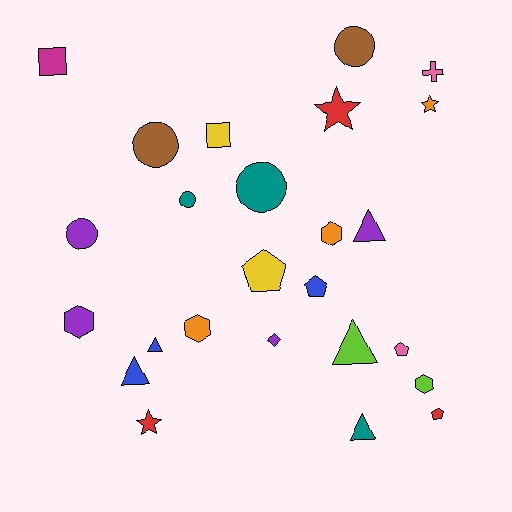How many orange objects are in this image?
There are 3 orange objects.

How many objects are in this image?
There are 25 objects.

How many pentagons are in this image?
There are 4 pentagons.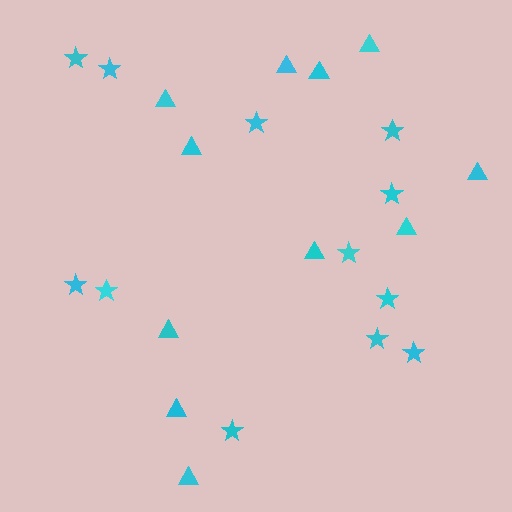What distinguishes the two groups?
There are 2 groups: one group of triangles (11) and one group of stars (12).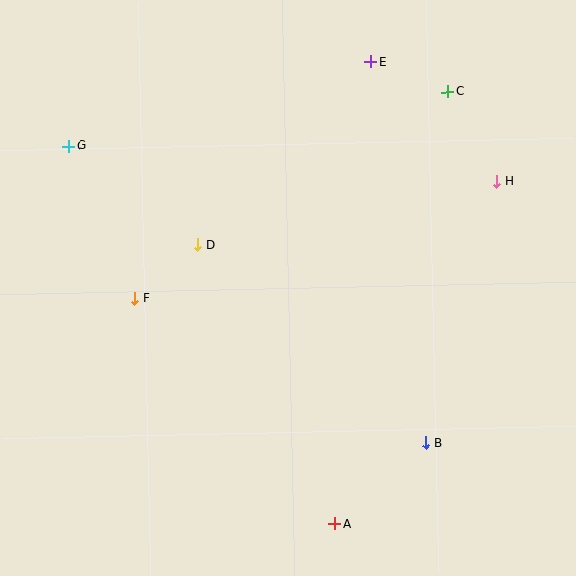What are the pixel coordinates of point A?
Point A is at (335, 524).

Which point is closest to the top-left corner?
Point G is closest to the top-left corner.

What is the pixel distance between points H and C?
The distance between H and C is 103 pixels.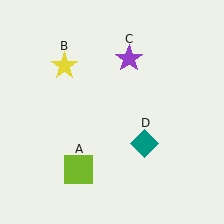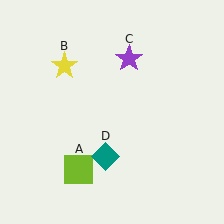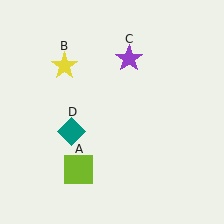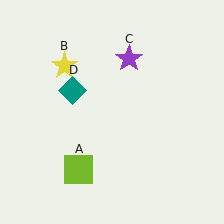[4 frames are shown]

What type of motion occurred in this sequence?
The teal diamond (object D) rotated clockwise around the center of the scene.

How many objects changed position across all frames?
1 object changed position: teal diamond (object D).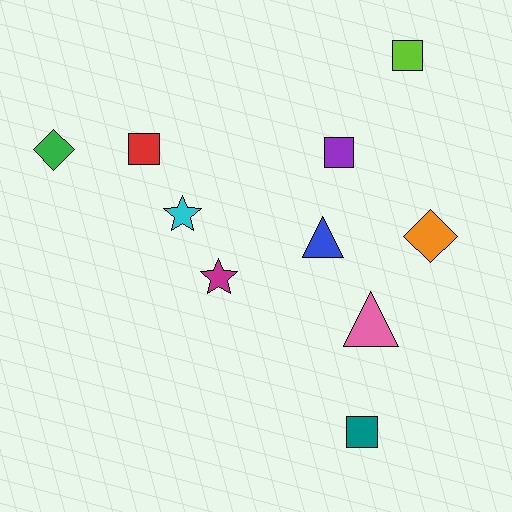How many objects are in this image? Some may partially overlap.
There are 10 objects.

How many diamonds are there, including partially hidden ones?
There are 2 diamonds.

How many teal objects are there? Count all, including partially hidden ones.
There is 1 teal object.